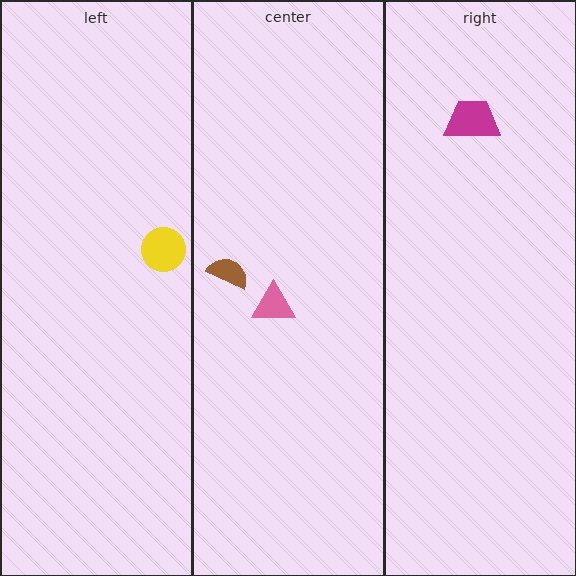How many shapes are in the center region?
2.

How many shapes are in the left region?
1.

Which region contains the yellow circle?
The left region.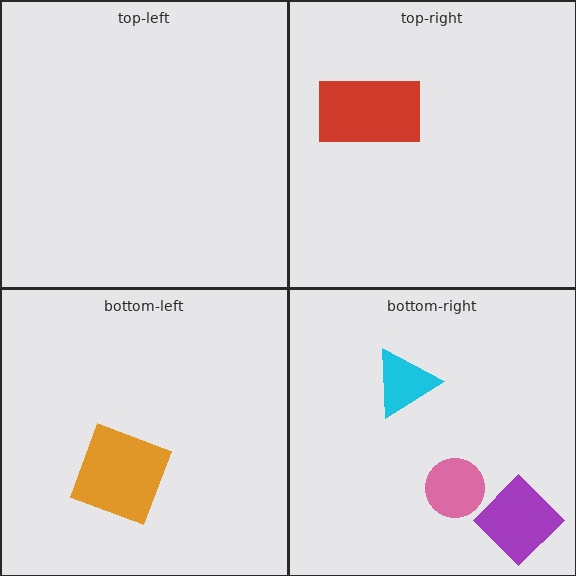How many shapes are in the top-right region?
1.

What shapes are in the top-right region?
The red rectangle.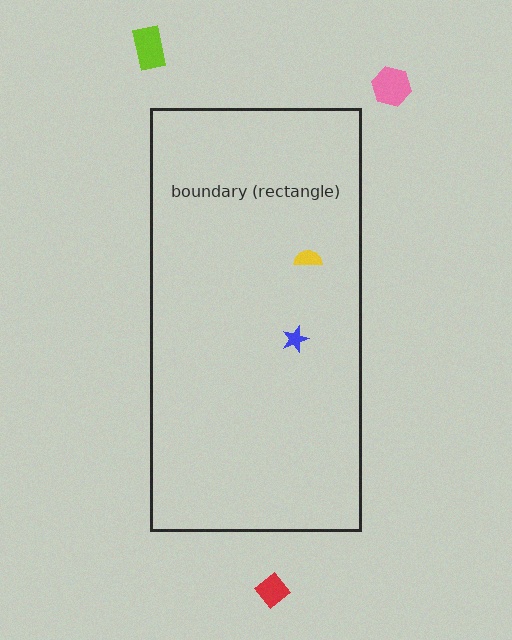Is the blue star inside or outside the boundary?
Inside.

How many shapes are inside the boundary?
2 inside, 3 outside.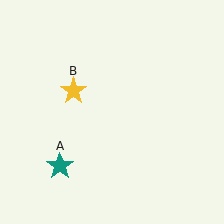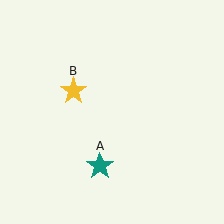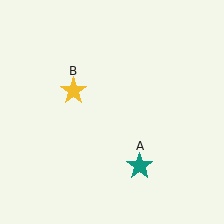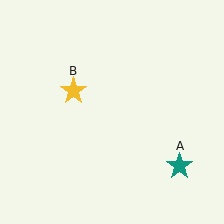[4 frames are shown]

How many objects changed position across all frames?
1 object changed position: teal star (object A).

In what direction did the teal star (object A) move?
The teal star (object A) moved right.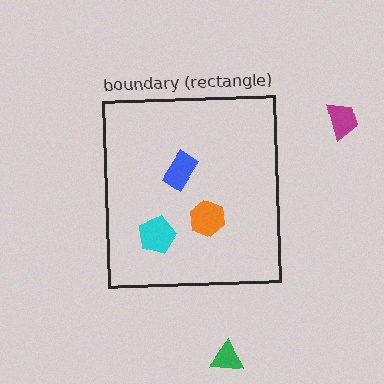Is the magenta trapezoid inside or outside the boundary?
Outside.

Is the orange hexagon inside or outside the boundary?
Inside.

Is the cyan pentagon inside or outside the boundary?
Inside.